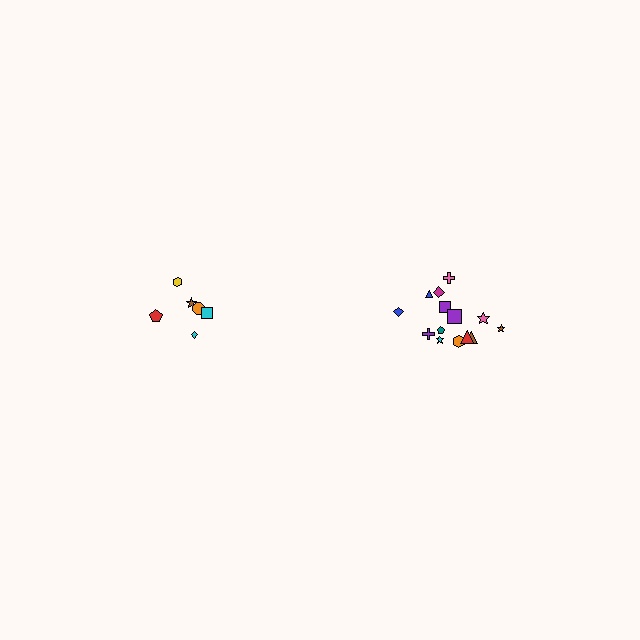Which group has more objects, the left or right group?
The right group.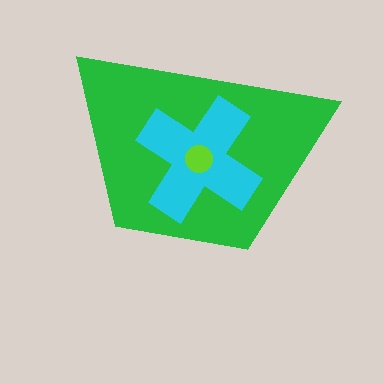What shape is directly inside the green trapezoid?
The cyan cross.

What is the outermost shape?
The green trapezoid.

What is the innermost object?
The lime circle.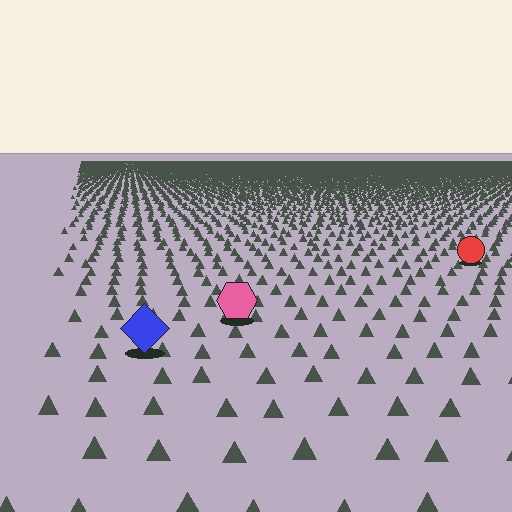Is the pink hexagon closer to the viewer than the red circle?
Yes. The pink hexagon is closer — you can tell from the texture gradient: the ground texture is coarser near it.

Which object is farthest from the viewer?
The red circle is farthest from the viewer. It appears smaller and the ground texture around it is denser.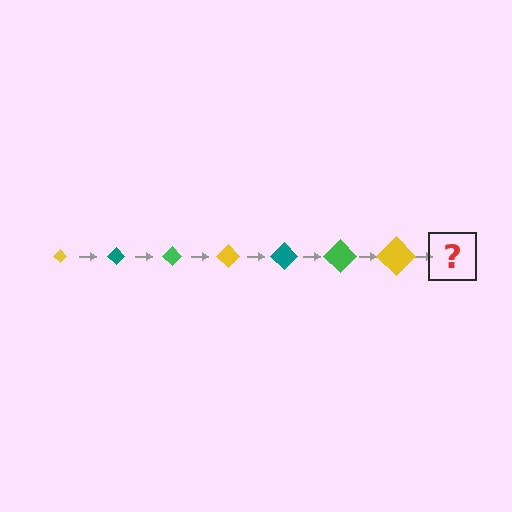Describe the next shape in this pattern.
It should be a teal diamond, larger than the previous one.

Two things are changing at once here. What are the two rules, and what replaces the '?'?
The two rules are that the diamond grows larger each step and the color cycles through yellow, teal, and green. The '?' should be a teal diamond, larger than the previous one.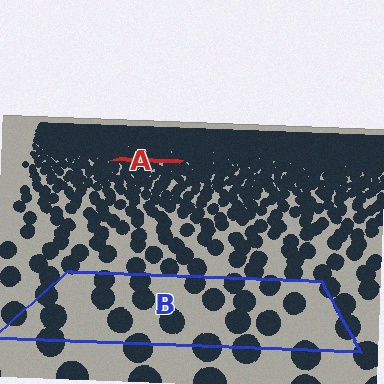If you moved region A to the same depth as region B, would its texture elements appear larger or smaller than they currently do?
They would appear larger. At a closer depth, the same texture elements are projected at a bigger on-screen size.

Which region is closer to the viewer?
Region B is closer. The texture elements there are larger and more spread out.